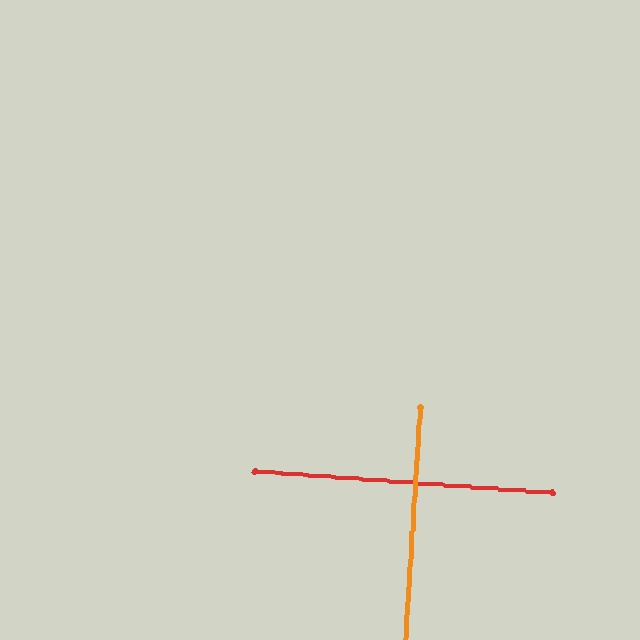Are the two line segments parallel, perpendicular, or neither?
Perpendicular — they meet at approximately 90°.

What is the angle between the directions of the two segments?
Approximately 90 degrees.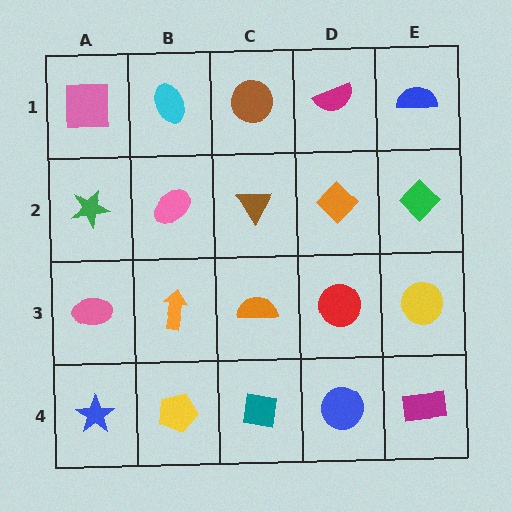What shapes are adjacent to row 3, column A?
A green star (row 2, column A), a blue star (row 4, column A), an orange arrow (row 3, column B).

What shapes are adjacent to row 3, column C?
A brown triangle (row 2, column C), a teal square (row 4, column C), an orange arrow (row 3, column B), a red circle (row 3, column D).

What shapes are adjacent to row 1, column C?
A brown triangle (row 2, column C), a cyan ellipse (row 1, column B), a magenta semicircle (row 1, column D).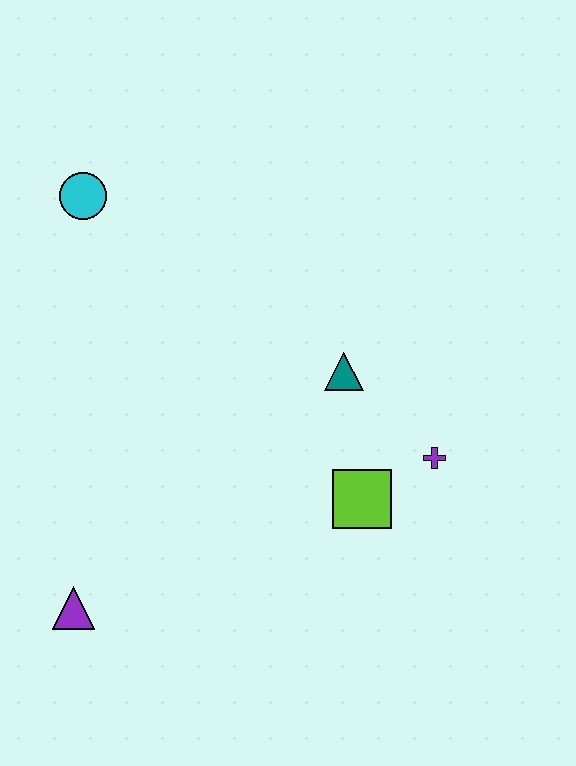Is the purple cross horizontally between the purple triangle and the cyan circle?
No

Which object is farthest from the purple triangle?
The cyan circle is farthest from the purple triangle.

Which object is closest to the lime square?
The purple cross is closest to the lime square.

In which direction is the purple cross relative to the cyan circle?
The purple cross is to the right of the cyan circle.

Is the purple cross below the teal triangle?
Yes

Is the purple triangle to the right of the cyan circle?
No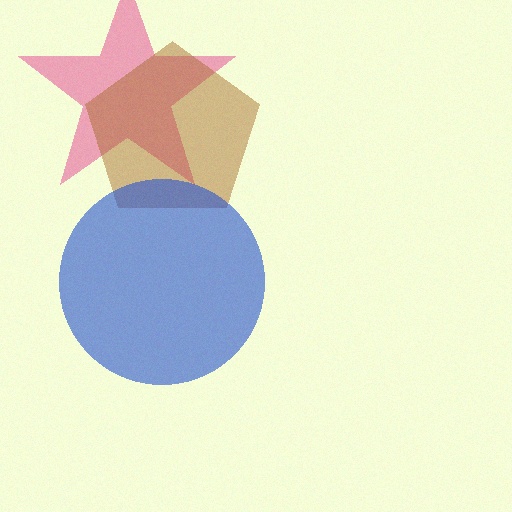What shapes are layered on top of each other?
The layered shapes are: a pink star, a brown pentagon, a blue circle.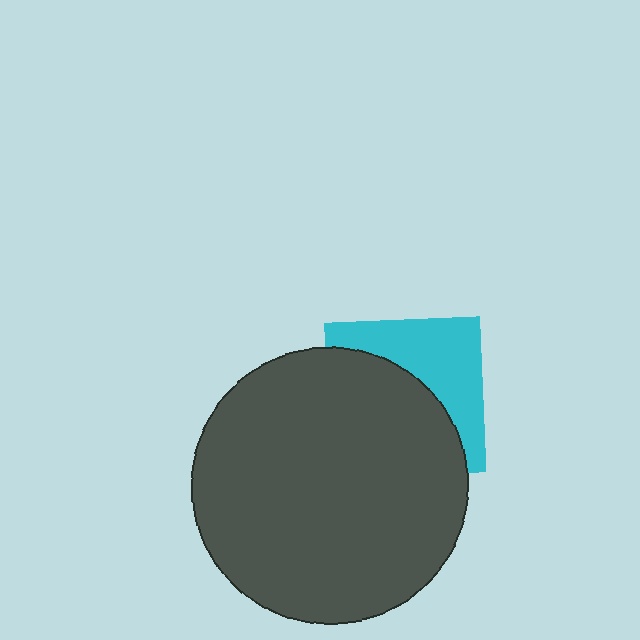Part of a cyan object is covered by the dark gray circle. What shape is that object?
It is a square.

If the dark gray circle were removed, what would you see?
You would see the complete cyan square.